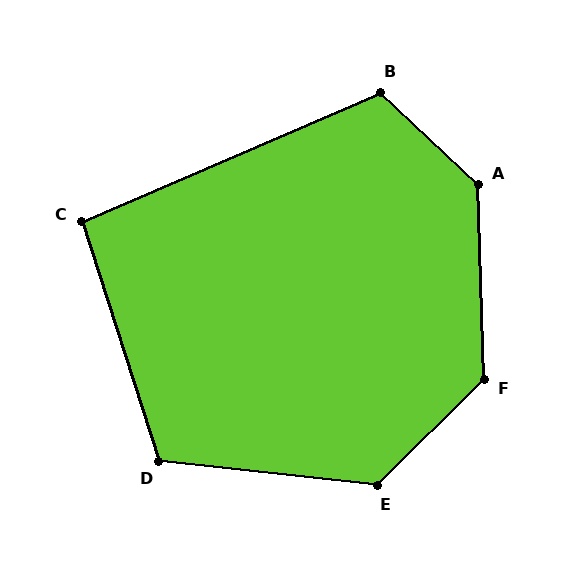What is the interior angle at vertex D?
Approximately 114 degrees (obtuse).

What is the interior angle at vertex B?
Approximately 113 degrees (obtuse).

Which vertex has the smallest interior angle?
C, at approximately 96 degrees.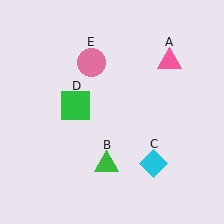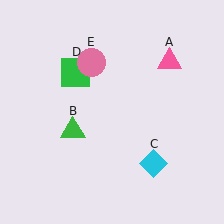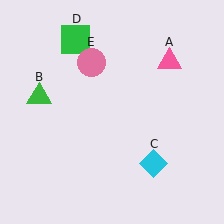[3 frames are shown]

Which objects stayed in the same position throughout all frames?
Pink triangle (object A) and cyan diamond (object C) and pink circle (object E) remained stationary.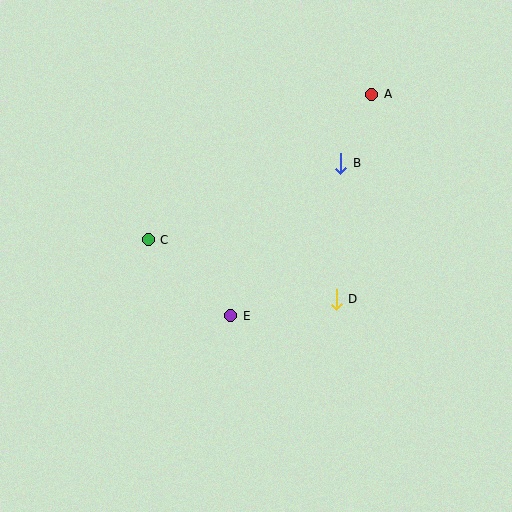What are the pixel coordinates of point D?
Point D is at (336, 299).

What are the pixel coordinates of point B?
Point B is at (341, 163).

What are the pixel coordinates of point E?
Point E is at (231, 316).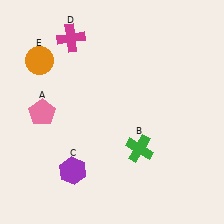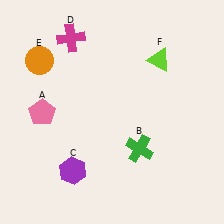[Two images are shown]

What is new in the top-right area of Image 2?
A lime triangle (F) was added in the top-right area of Image 2.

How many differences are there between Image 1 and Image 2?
There is 1 difference between the two images.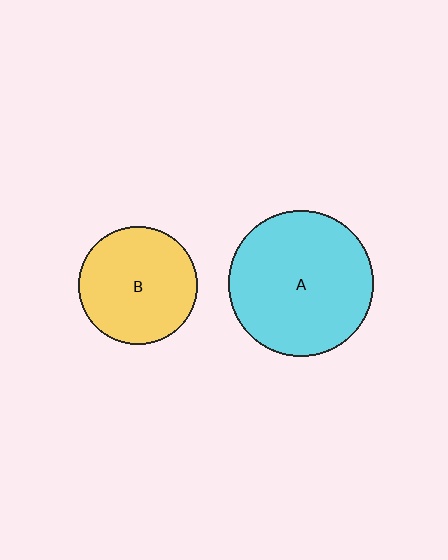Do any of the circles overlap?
No, none of the circles overlap.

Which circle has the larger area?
Circle A (cyan).